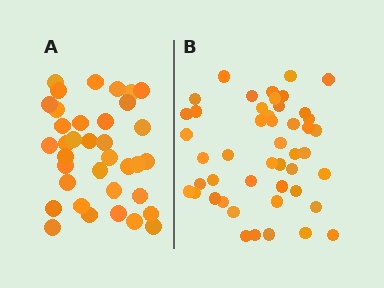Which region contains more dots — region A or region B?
Region B (the right region) has more dots.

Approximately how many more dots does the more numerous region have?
Region B has roughly 12 or so more dots than region A.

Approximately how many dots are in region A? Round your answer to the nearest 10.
About 40 dots. (The exact count is 36, which rounds to 40.)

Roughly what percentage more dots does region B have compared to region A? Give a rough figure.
About 30% more.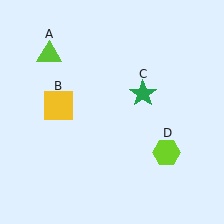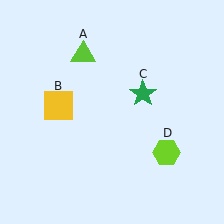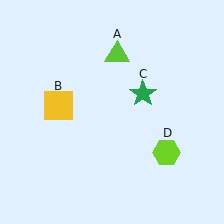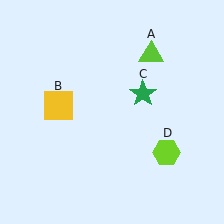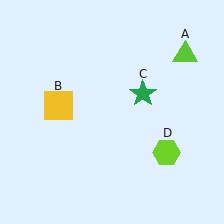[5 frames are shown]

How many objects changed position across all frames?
1 object changed position: lime triangle (object A).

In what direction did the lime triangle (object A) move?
The lime triangle (object A) moved right.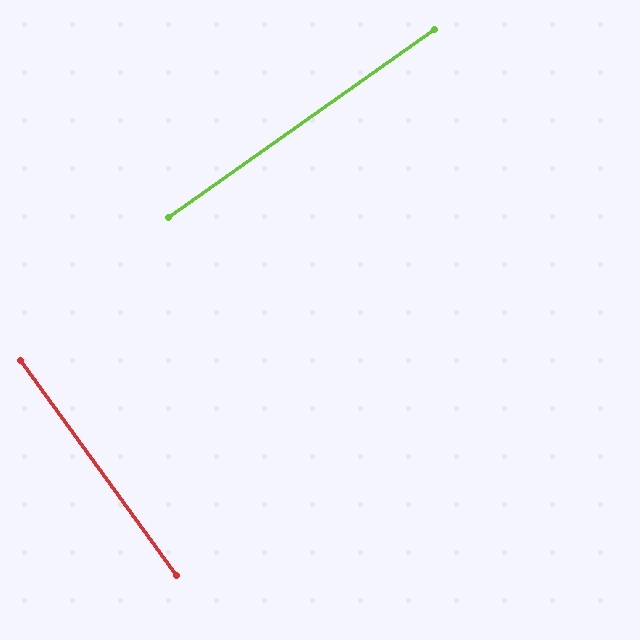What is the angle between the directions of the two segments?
Approximately 89 degrees.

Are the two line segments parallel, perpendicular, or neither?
Perpendicular — they meet at approximately 89°.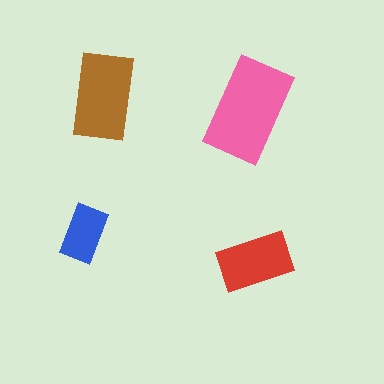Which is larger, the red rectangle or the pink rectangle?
The pink one.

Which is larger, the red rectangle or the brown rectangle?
The brown one.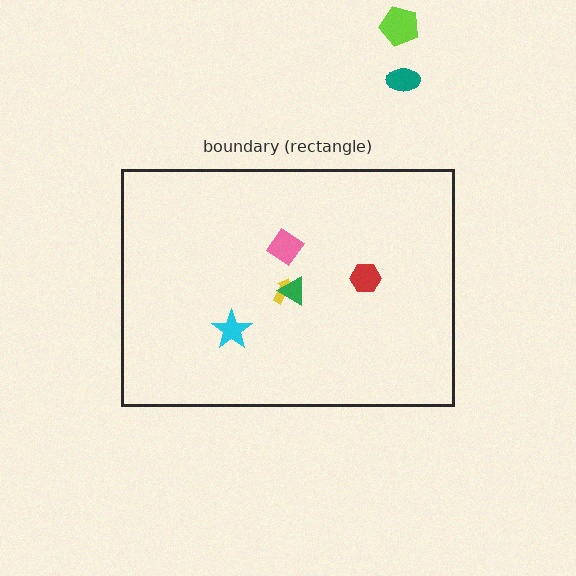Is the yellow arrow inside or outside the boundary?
Inside.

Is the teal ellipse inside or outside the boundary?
Outside.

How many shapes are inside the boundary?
5 inside, 2 outside.